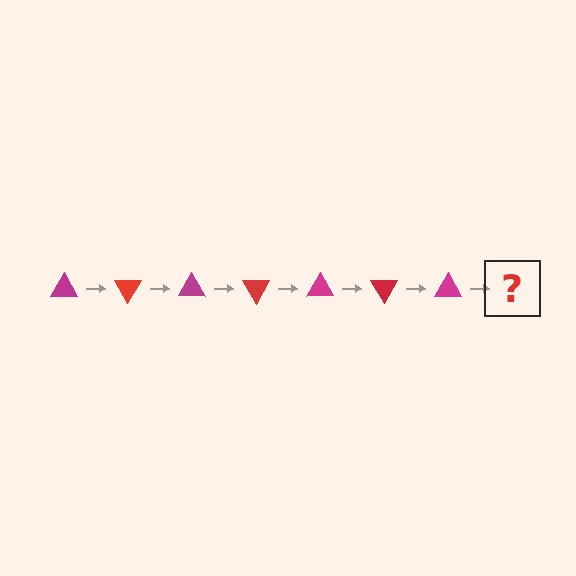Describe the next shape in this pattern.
It should be a red triangle, rotated 420 degrees from the start.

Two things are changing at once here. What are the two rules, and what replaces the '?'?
The two rules are that it rotates 60 degrees each step and the color cycles through magenta and red. The '?' should be a red triangle, rotated 420 degrees from the start.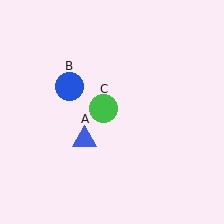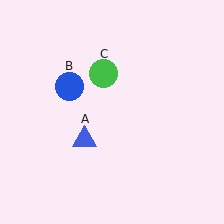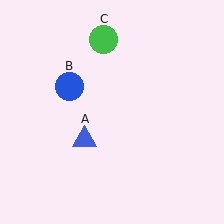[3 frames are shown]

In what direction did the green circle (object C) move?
The green circle (object C) moved up.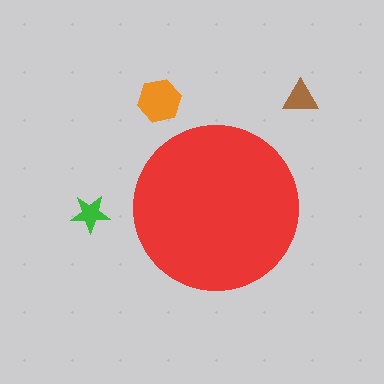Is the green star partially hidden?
No, the green star is fully visible.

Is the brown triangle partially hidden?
No, the brown triangle is fully visible.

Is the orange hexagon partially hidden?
No, the orange hexagon is fully visible.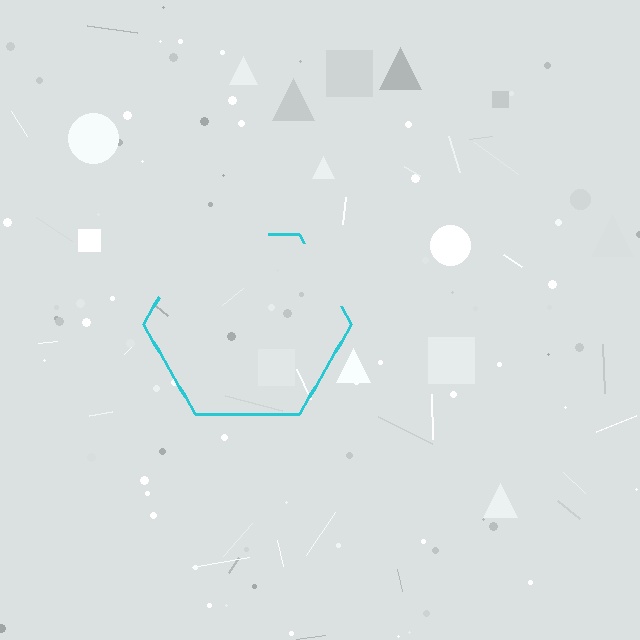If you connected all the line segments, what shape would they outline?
They would outline a hexagon.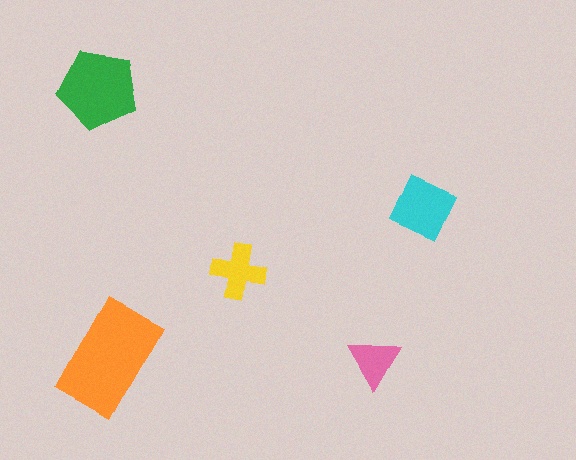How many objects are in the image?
There are 5 objects in the image.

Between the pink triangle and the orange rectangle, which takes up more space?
The orange rectangle.